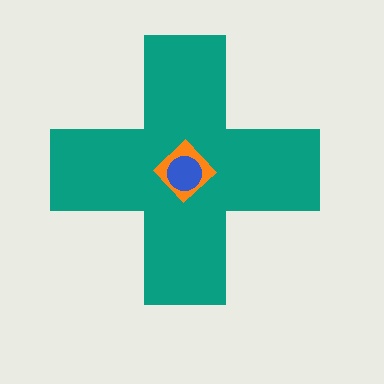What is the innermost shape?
The blue circle.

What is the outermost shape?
The teal cross.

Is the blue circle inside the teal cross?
Yes.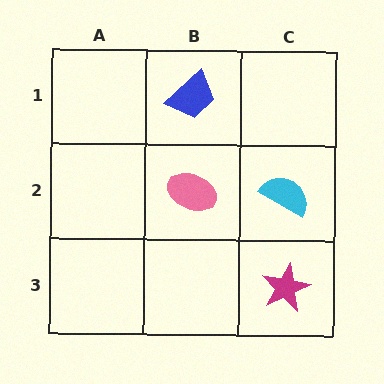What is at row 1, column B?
A blue trapezoid.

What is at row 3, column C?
A magenta star.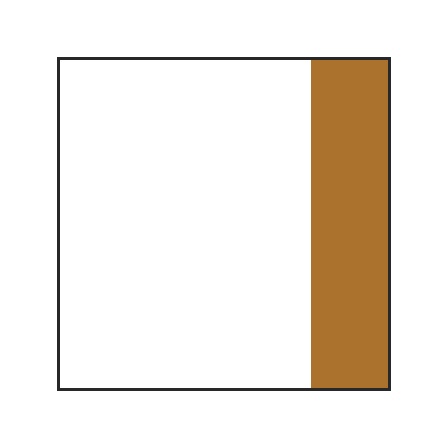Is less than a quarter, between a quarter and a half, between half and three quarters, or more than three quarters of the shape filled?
Less than a quarter.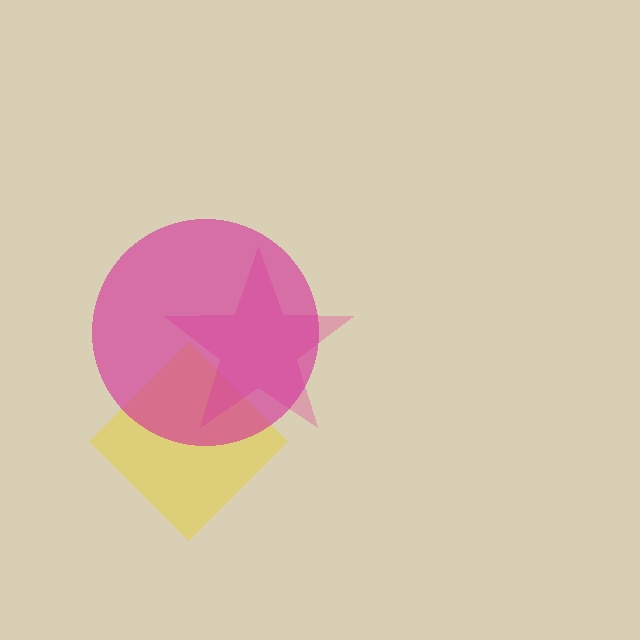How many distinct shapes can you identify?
There are 3 distinct shapes: a yellow diamond, a pink star, a magenta circle.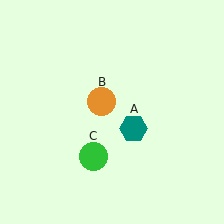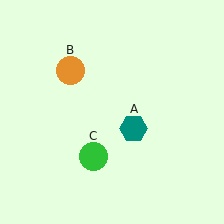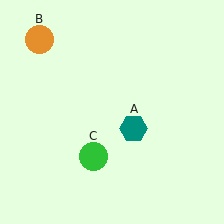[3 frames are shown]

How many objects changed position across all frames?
1 object changed position: orange circle (object B).